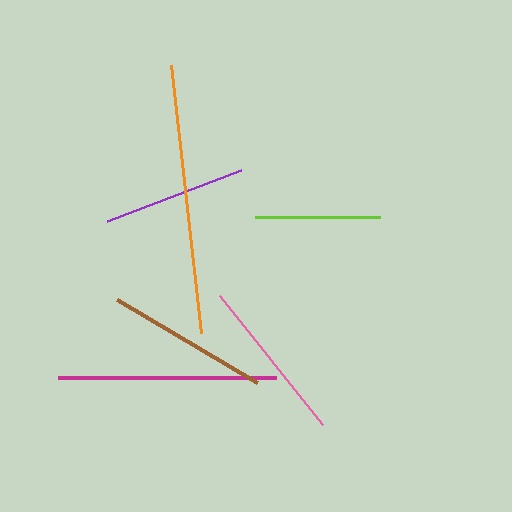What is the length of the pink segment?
The pink segment is approximately 165 pixels long.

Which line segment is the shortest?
The lime line is the shortest at approximately 125 pixels.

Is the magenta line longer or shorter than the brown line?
The magenta line is longer than the brown line.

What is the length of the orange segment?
The orange segment is approximately 270 pixels long.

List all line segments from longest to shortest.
From longest to shortest: orange, magenta, pink, brown, purple, lime.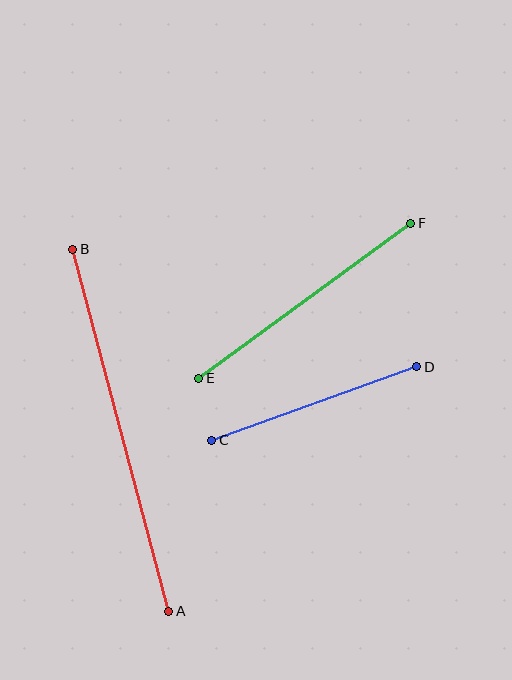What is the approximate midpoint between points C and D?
The midpoint is at approximately (314, 403) pixels.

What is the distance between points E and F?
The distance is approximately 263 pixels.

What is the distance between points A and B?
The distance is approximately 375 pixels.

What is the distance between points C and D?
The distance is approximately 218 pixels.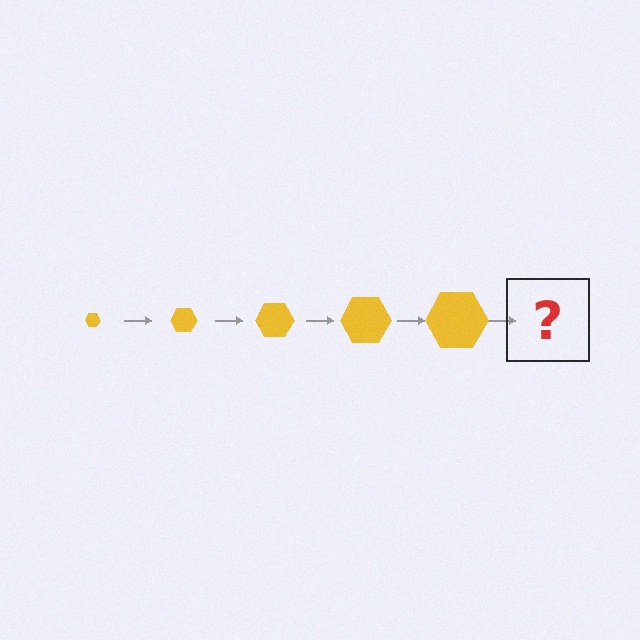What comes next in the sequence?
The next element should be a yellow hexagon, larger than the previous one.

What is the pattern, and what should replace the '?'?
The pattern is that the hexagon gets progressively larger each step. The '?' should be a yellow hexagon, larger than the previous one.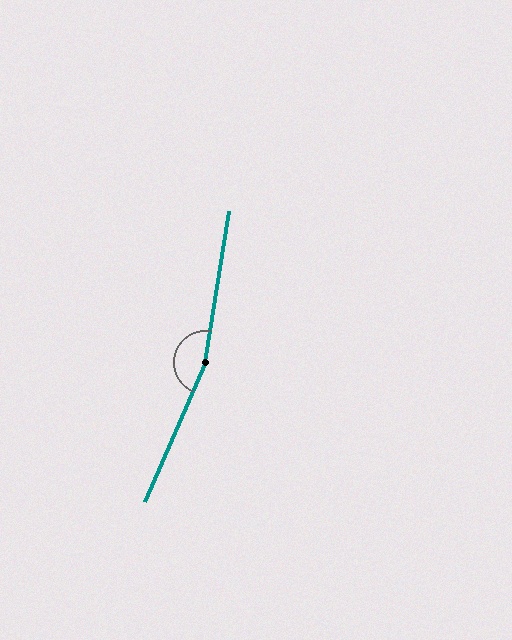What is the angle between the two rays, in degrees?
Approximately 165 degrees.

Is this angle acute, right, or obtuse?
It is obtuse.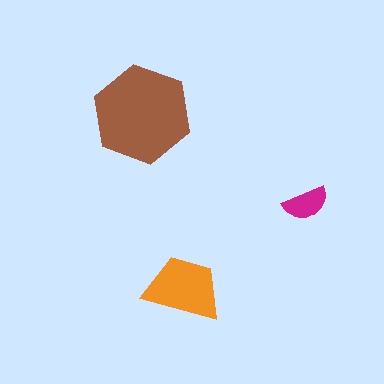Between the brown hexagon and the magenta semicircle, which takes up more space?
The brown hexagon.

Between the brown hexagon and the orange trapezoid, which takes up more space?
The brown hexagon.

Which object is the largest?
The brown hexagon.